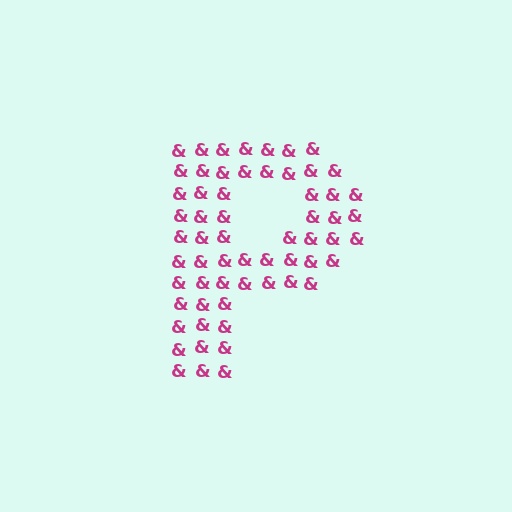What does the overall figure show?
The overall figure shows the letter P.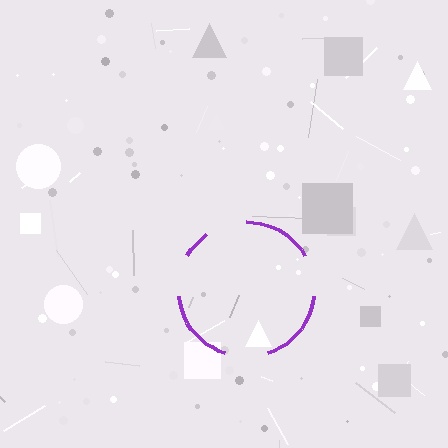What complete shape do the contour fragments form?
The contour fragments form a circle.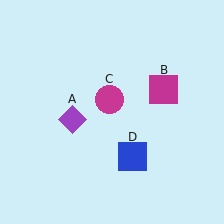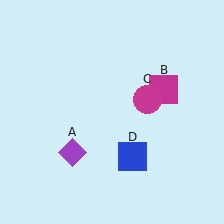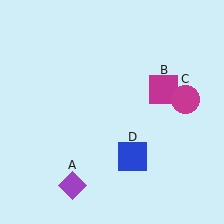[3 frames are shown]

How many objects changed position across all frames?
2 objects changed position: purple diamond (object A), magenta circle (object C).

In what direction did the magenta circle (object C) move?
The magenta circle (object C) moved right.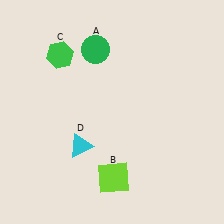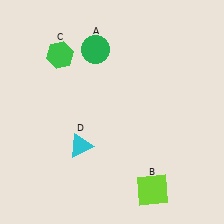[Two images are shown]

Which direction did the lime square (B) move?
The lime square (B) moved right.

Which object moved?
The lime square (B) moved right.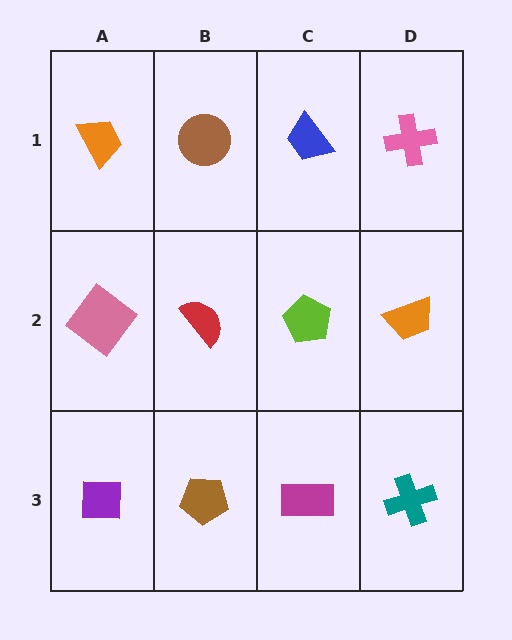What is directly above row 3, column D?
An orange trapezoid.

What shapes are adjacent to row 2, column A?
An orange trapezoid (row 1, column A), a purple square (row 3, column A), a red semicircle (row 2, column B).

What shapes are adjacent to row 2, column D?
A pink cross (row 1, column D), a teal cross (row 3, column D), a lime pentagon (row 2, column C).